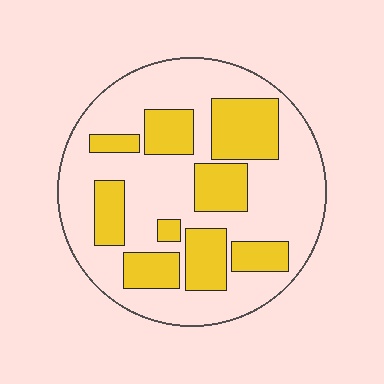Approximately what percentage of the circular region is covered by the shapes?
Approximately 35%.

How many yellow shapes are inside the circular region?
9.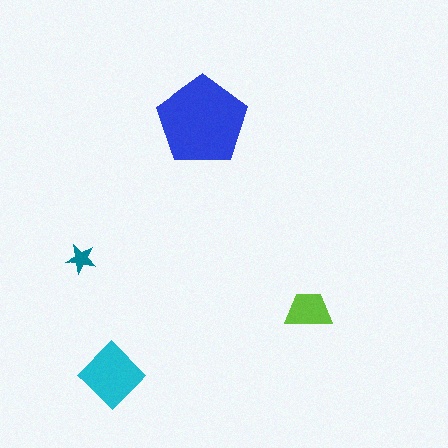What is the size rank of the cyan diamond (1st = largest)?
2nd.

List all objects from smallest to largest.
The teal star, the lime trapezoid, the cyan diamond, the blue pentagon.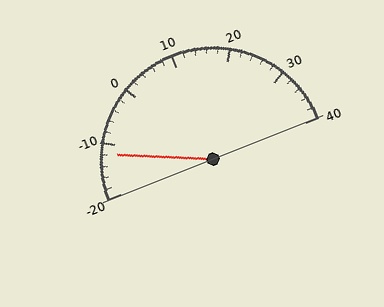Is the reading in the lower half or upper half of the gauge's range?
The reading is in the lower half of the range (-20 to 40).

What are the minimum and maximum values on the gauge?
The gauge ranges from -20 to 40.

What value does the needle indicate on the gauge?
The needle indicates approximately -12.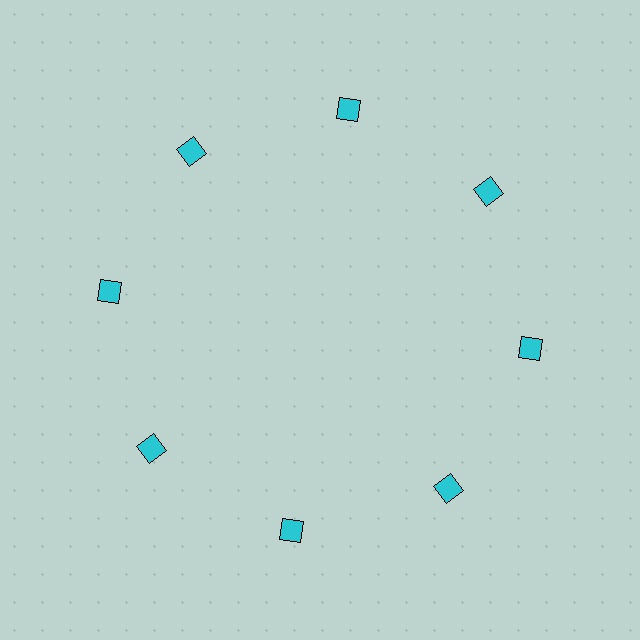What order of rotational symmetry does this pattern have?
This pattern has 8-fold rotational symmetry.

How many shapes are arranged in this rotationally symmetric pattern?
There are 8 shapes, arranged in 8 groups of 1.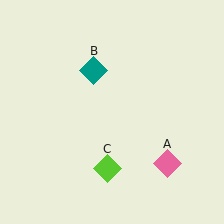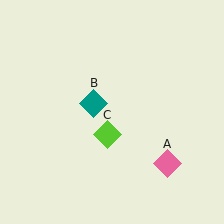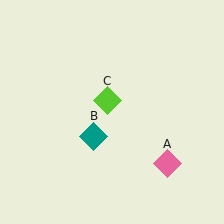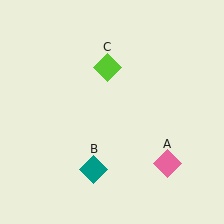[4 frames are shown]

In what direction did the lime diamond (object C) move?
The lime diamond (object C) moved up.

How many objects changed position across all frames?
2 objects changed position: teal diamond (object B), lime diamond (object C).